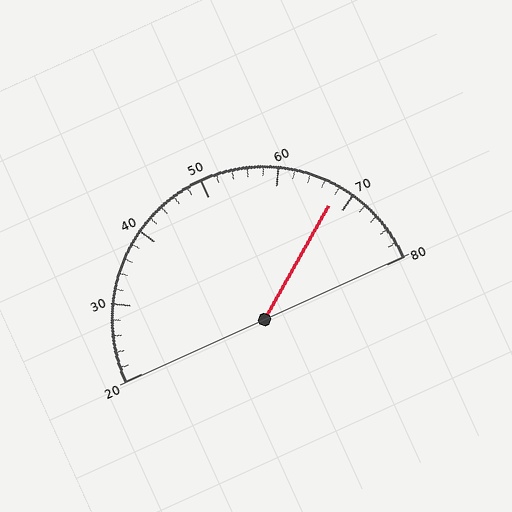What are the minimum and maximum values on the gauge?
The gauge ranges from 20 to 80.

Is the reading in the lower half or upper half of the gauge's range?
The reading is in the upper half of the range (20 to 80).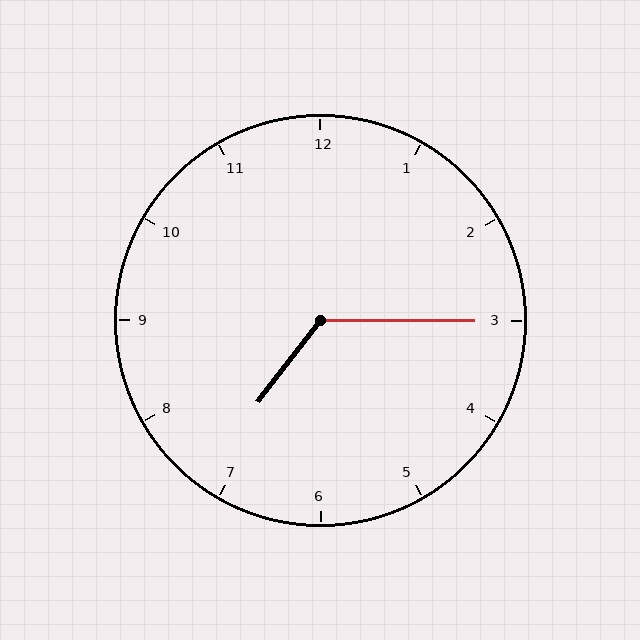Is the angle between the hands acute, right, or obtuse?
It is obtuse.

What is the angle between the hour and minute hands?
Approximately 128 degrees.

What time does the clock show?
7:15.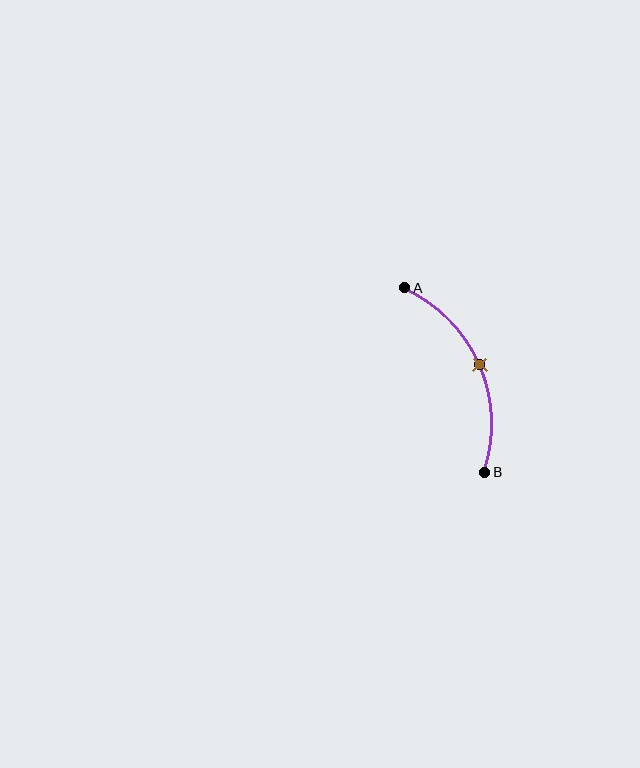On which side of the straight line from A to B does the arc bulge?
The arc bulges to the right of the straight line connecting A and B.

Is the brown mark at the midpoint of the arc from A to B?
Yes. The brown mark lies on the arc at equal arc-length from both A and B — it is the arc midpoint.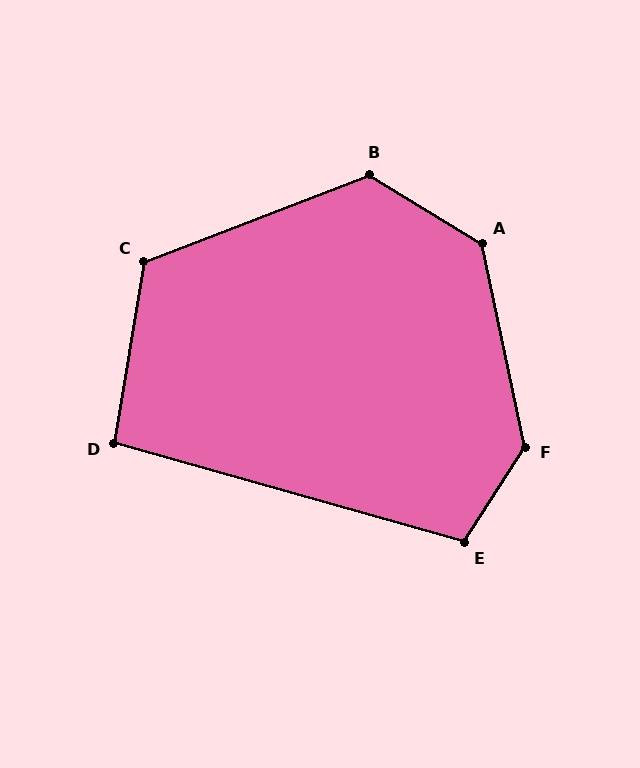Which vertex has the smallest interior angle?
D, at approximately 97 degrees.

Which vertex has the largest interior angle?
F, at approximately 136 degrees.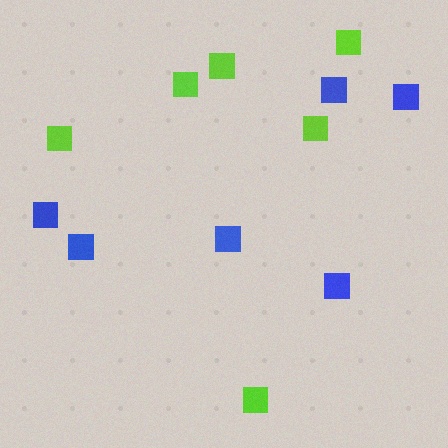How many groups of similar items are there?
There are 2 groups: one group of lime squares (6) and one group of blue squares (6).